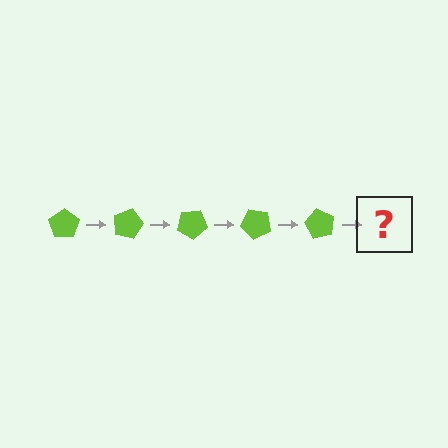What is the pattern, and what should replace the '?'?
The pattern is that the pentagon rotates 15 degrees each step. The '?' should be a lime pentagon rotated 75 degrees.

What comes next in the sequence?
The next element should be a lime pentagon rotated 75 degrees.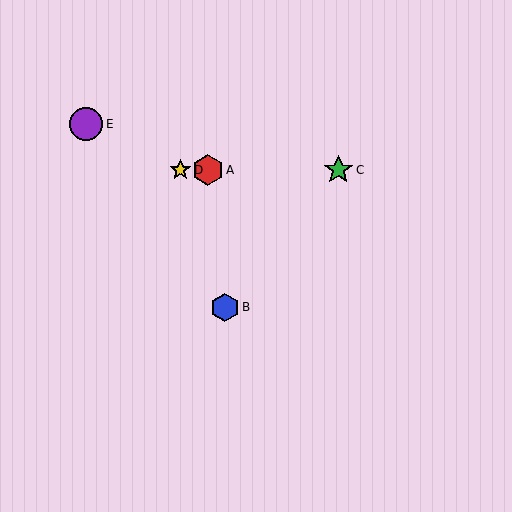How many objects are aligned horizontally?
3 objects (A, C, D) are aligned horizontally.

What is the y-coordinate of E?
Object E is at y≈124.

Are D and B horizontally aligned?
No, D is at y≈170 and B is at y≈307.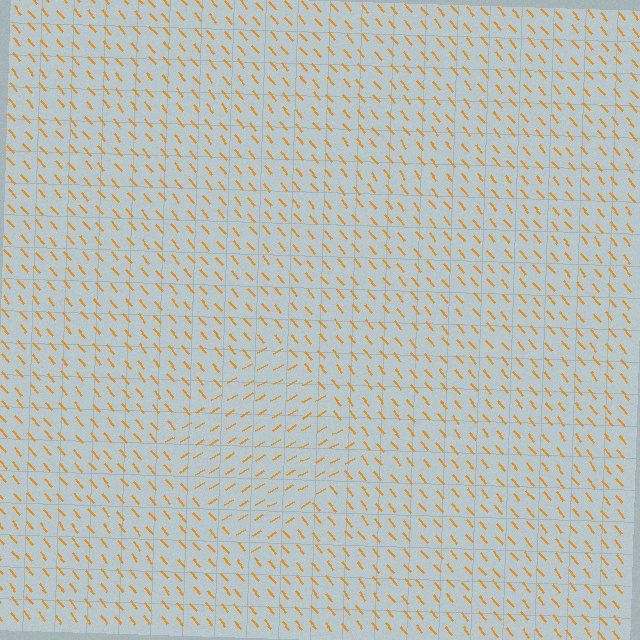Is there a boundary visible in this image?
Yes, there is a texture boundary formed by a change in line orientation.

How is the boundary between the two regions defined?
The boundary is defined purely by a change in line orientation (approximately 79 degrees difference). All lines are the same color and thickness.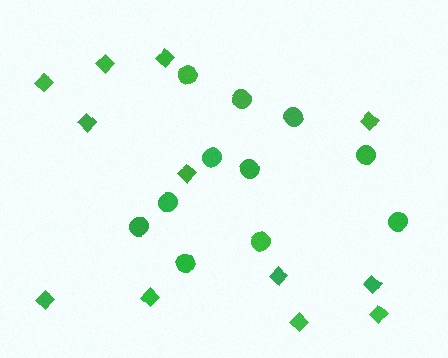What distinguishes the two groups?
There are 2 groups: one group of diamonds (12) and one group of circles (11).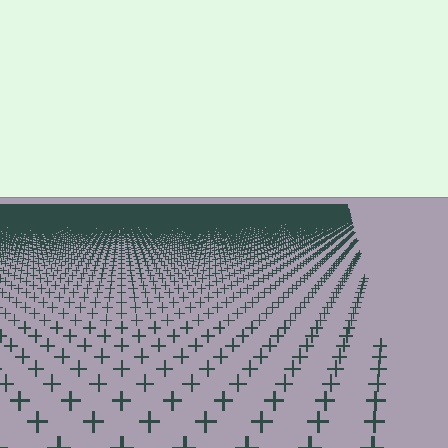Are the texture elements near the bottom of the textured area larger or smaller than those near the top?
Larger. Near the bottom, elements are closer to the viewer and appear at a bigger on-screen size.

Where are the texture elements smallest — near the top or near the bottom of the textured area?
Near the top.